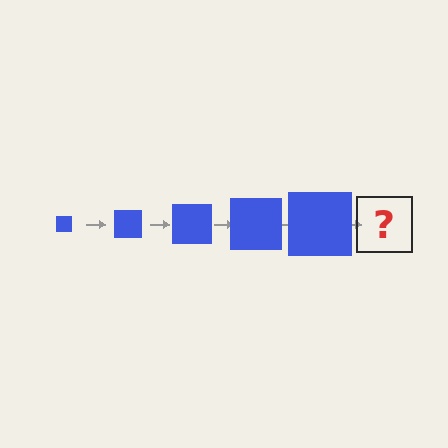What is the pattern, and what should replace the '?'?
The pattern is that the square gets progressively larger each step. The '?' should be a blue square, larger than the previous one.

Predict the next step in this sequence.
The next step is a blue square, larger than the previous one.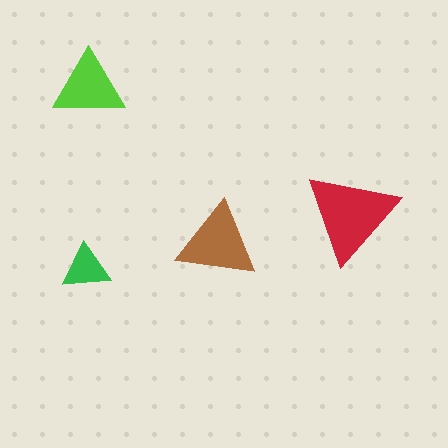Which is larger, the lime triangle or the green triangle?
The lime one.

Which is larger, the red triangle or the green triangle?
The red one.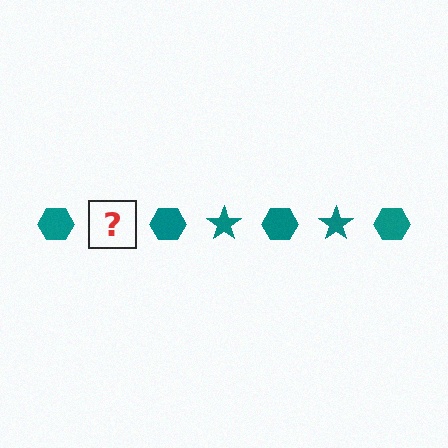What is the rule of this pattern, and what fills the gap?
The rule is that the pattern cycles through hexagon, star shapes in teal. The gap should be filled with a teal star.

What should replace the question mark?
The question mark should be replaced with a teal star.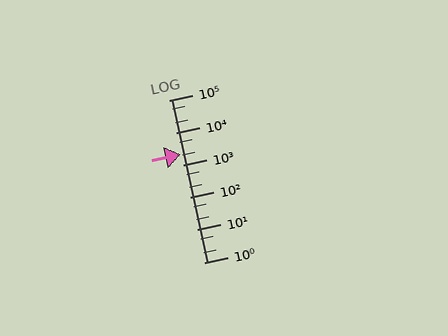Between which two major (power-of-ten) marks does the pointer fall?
The pointer is between 1000 and 10000.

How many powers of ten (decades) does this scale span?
The scale spans 5 decades, from 1 to 100000.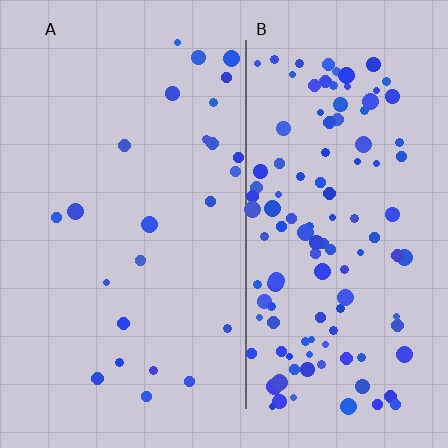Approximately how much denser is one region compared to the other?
Approximately 4.9× — region B over region A.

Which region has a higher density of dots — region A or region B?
B (the right).